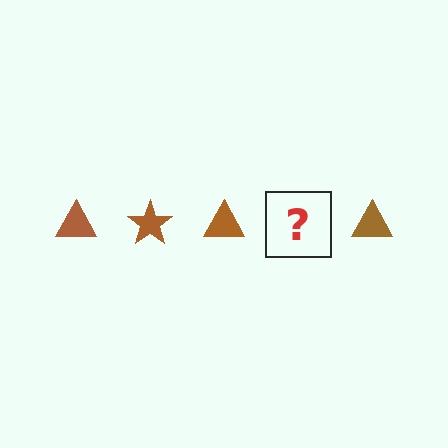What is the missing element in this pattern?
The missing element is a brown star.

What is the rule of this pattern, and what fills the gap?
The rule is that the pattern cycles through triangle, star shapes in brown. The gap should be filled with a brown star.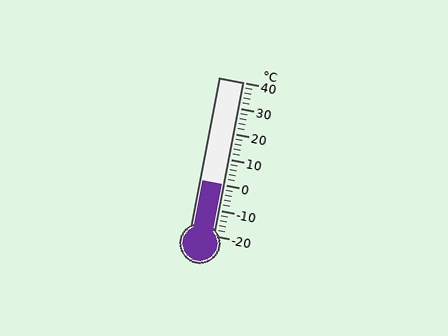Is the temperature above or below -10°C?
The temperature is above -10°C.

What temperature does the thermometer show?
The thermometer shows approximately 0°C.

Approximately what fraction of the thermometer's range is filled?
The thermometer is filled to approximately 35% of its range.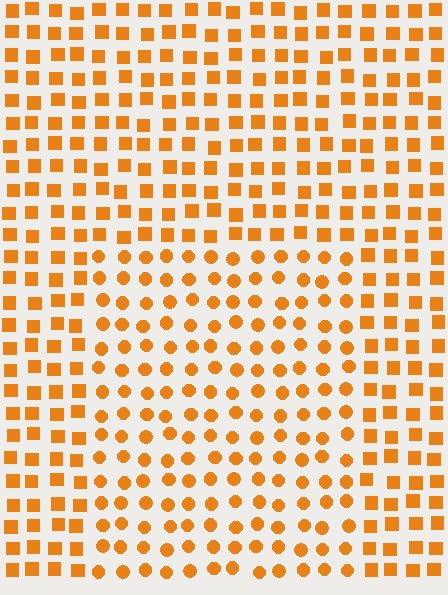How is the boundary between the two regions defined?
The boundary is defined by a change in element shape: circles inside vs. squares outside. All elements share the same color and spacing.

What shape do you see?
I see a rectangle.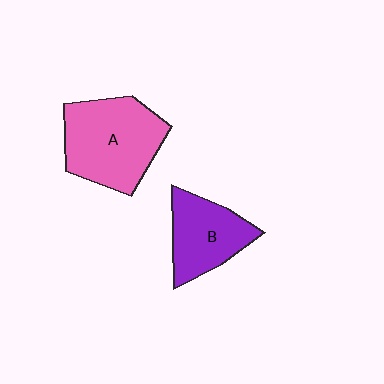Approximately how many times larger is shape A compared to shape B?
Approximately 1.4 times.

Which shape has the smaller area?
Shape B (purple).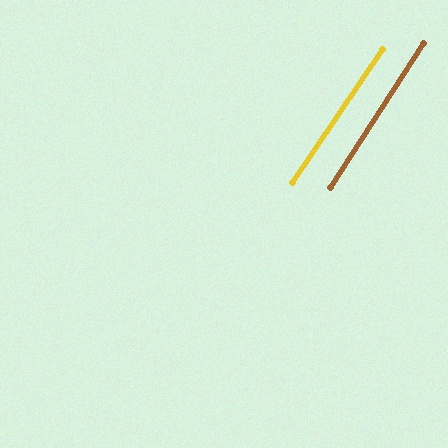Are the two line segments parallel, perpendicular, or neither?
Parallel — their directions differ by only 1.4°.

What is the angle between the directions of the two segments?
Approximately 1 degree.